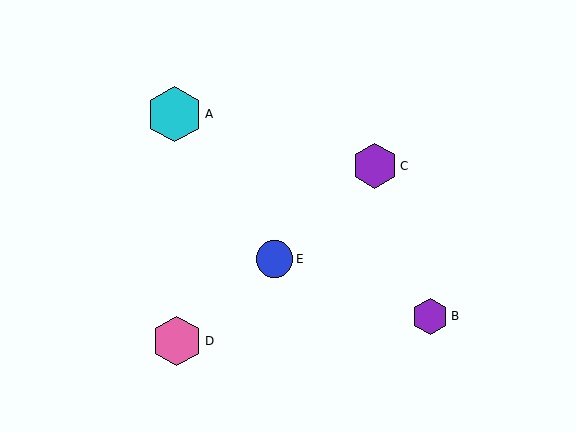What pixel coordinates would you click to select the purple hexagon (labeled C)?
Click at (375, 166) to select the purple hexagon C.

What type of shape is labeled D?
Shape D is a pink hexagon.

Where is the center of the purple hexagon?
The center of the purple hexagon is at (430, 316).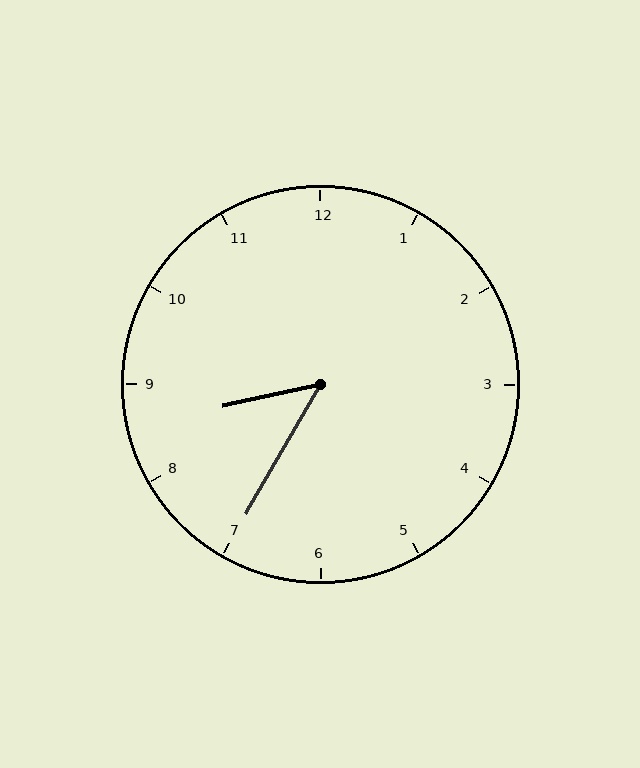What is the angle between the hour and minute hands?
Approximately 48 degrees.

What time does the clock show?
8:35.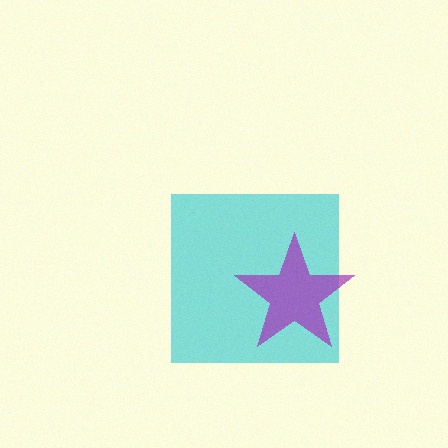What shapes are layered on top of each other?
The layered shapes are: a cyan square, a purple star.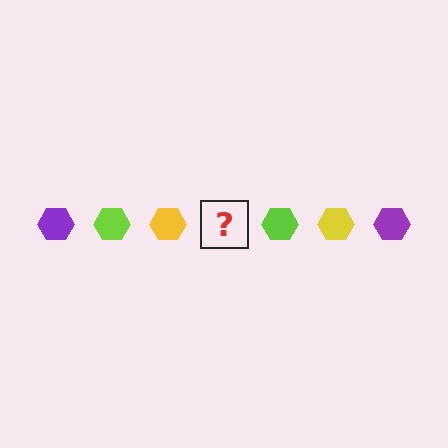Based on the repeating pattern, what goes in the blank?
The blank should be a purple hexagon.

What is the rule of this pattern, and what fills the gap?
The rule is that the pattern cycles through purple, lime, yellow hexagons. The gap should be filled with a purple hexagon.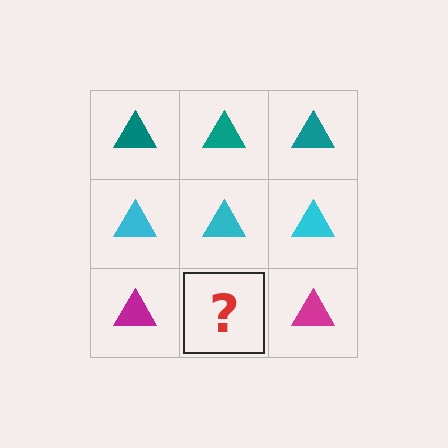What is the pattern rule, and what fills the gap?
The rule is that each row has a consistent color. The gap should be filled with a magenta triangle.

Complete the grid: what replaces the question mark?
The question mark should be replaced with a magenta triangle.